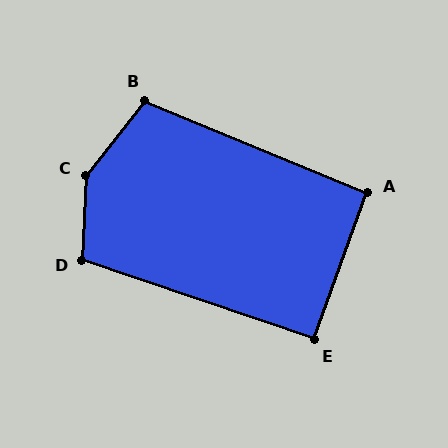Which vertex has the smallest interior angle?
E, at approximately 91 degrees.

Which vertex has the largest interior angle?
C, at approximately 144 degrees.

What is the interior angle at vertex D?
Approximately 106 degrees (obtuse).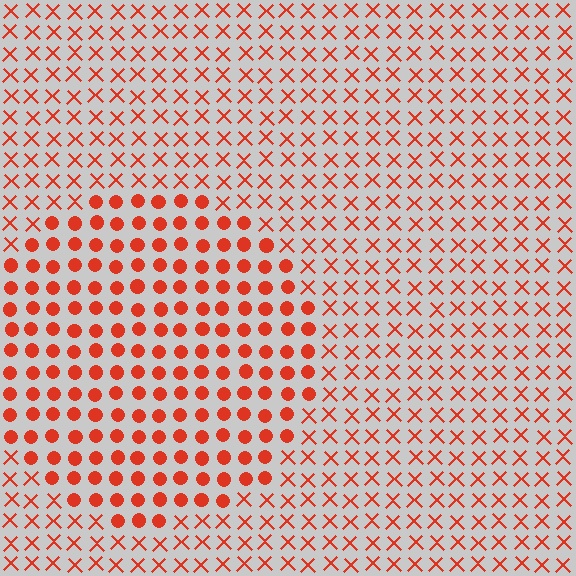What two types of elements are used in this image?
The image uses circles inside the circle region and X marks outside it.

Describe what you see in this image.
The image is filled with small red elements arranged in a uniform grid. A circle-shaped region contains circles, while the surrounding area contains X marks. The boundary is defined purely by the change in element shape.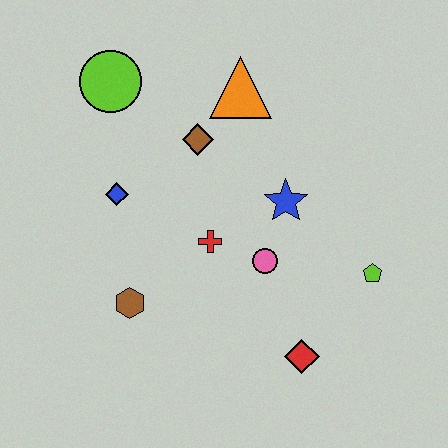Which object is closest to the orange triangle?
The brown diamond is closest to the orange triangle.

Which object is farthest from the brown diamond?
The red diamond is farthest from the brown diamond.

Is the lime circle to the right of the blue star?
No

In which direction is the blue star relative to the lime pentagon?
The blue star is to the left of the lime pentagon.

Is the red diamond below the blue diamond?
Yes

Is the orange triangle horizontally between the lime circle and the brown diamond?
No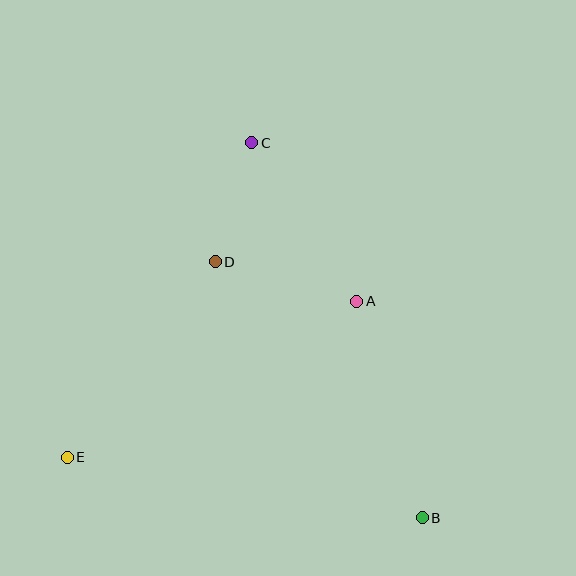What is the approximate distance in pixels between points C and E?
The distance between C and E is approximately 364 pixels.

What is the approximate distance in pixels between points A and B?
The distance between A and B is approximately 226 pixels.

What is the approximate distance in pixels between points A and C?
The distance between A and C is approximately 190 pixels.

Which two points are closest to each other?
Points C and D are closest to each other.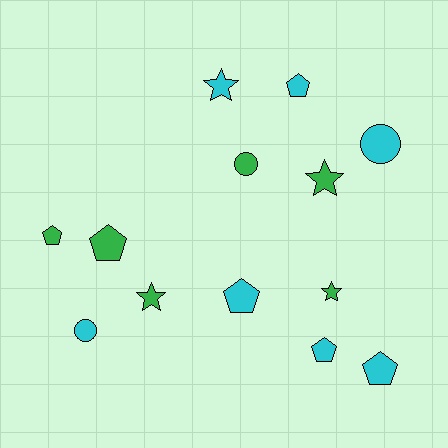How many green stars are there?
There are 3 green stars.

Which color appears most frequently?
Cyan, with 7 objects.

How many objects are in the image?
There are 13 objects.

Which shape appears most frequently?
Pentagon, with 6 objects.